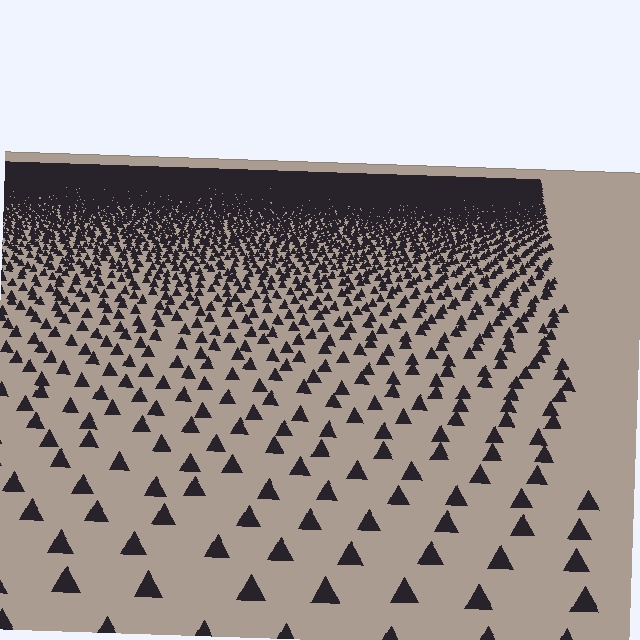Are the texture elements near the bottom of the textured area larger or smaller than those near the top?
Larger. Near the bottom, elements are closer to the viewer and appear at a bigger on-screen size.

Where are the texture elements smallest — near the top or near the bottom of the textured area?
Near the top.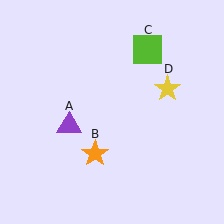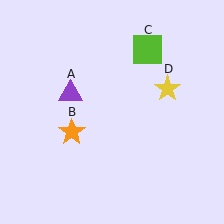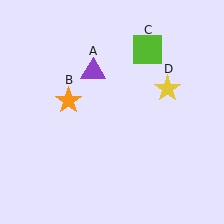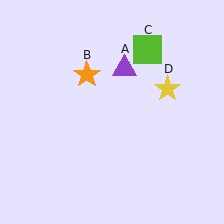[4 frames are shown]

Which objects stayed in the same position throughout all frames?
Lime square (object C) and yellow star (object D) remained stationary.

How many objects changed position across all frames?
2 objects changed position: purple triangle (object A), orange star (object B).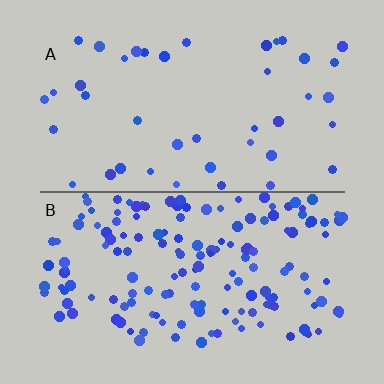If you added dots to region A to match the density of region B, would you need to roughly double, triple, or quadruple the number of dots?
Approximately quadruple.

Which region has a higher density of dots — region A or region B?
B (the bottom).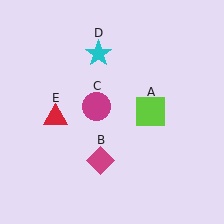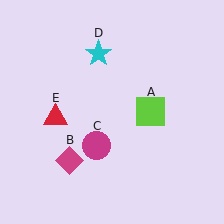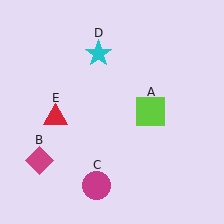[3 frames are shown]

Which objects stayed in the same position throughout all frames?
Lime square (object A) and cyan star (object D) and red triangle (object E) remained stationary.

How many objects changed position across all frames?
2 objects changed position: magenta diamond (object B), magenta circle (object C).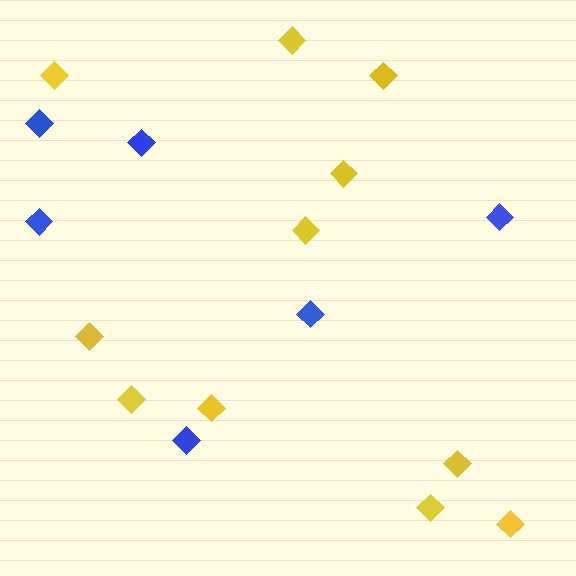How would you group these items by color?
There are 2 groups: one group of yellow diamonds (11) and one group of blue diamonds (6).